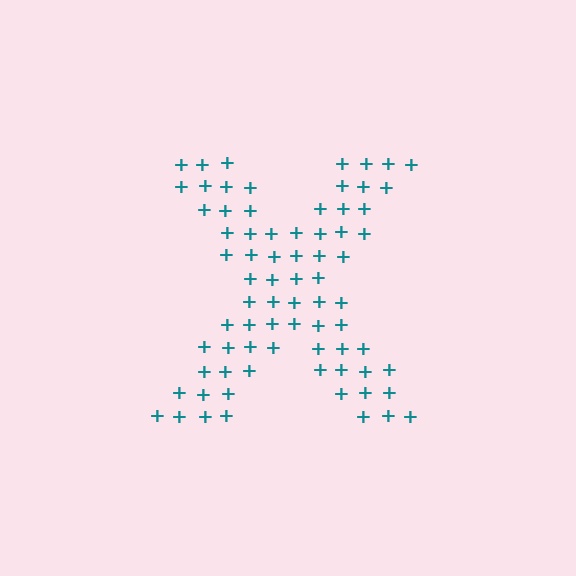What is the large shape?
The large shape is the letter X.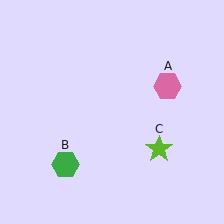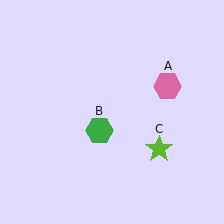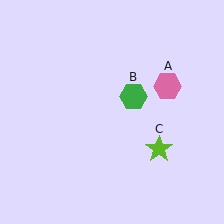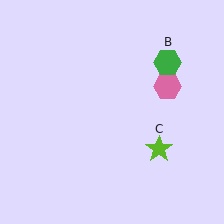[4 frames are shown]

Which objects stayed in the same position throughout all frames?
Pink hexagon (object A) and lime star (object C) remained stationary.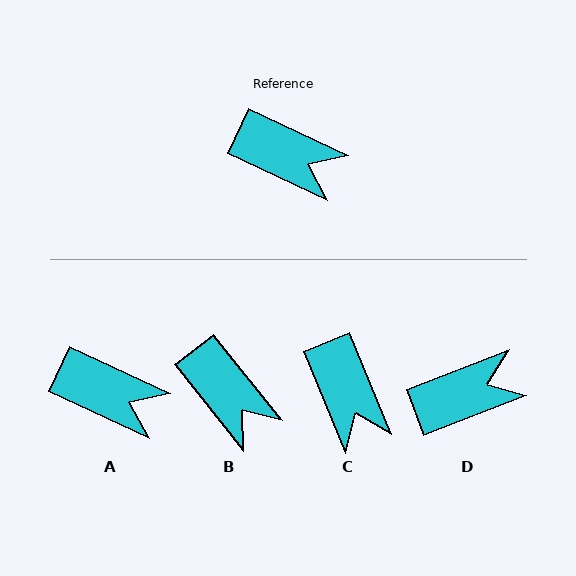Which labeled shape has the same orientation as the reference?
A.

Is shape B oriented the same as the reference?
No, it is off by about 27 degrees.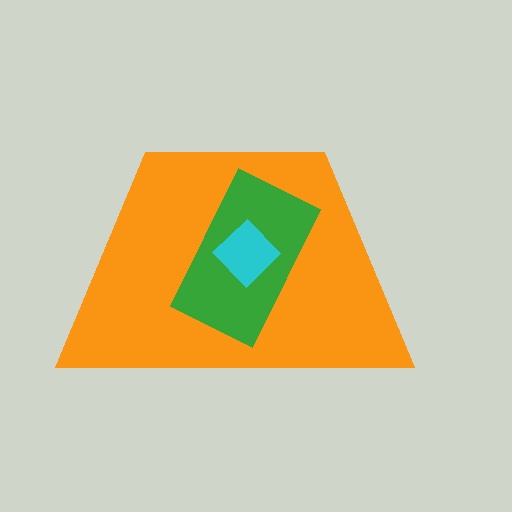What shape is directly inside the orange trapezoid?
The green rectangle.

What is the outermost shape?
The orange trapezoid.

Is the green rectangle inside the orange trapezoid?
Yes.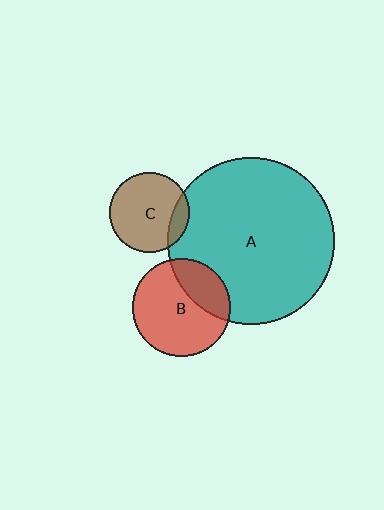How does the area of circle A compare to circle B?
Approximately 2.9 times.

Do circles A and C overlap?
Yes.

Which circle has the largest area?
Circle A (teal).